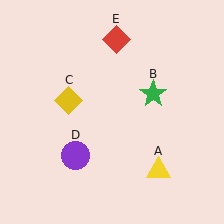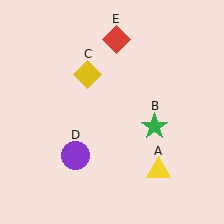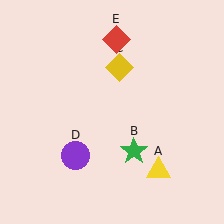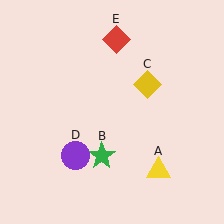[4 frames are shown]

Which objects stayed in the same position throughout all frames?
Yellow triangle (object A) and purple circle (object D) and red diamond (object E) remained stationary.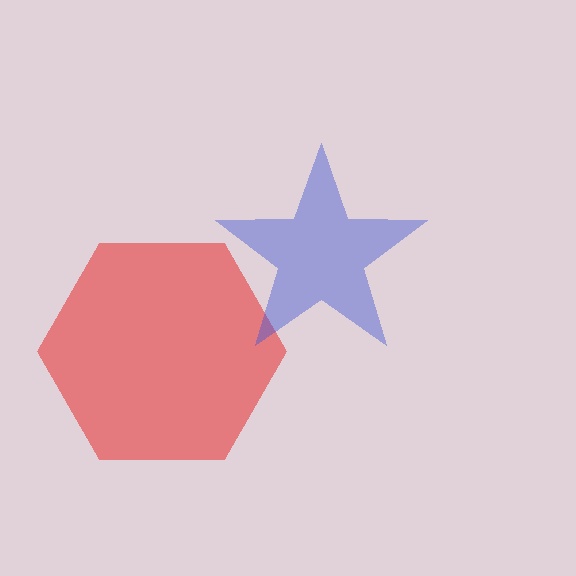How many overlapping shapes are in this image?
There are 2 overlapping shapes in the image.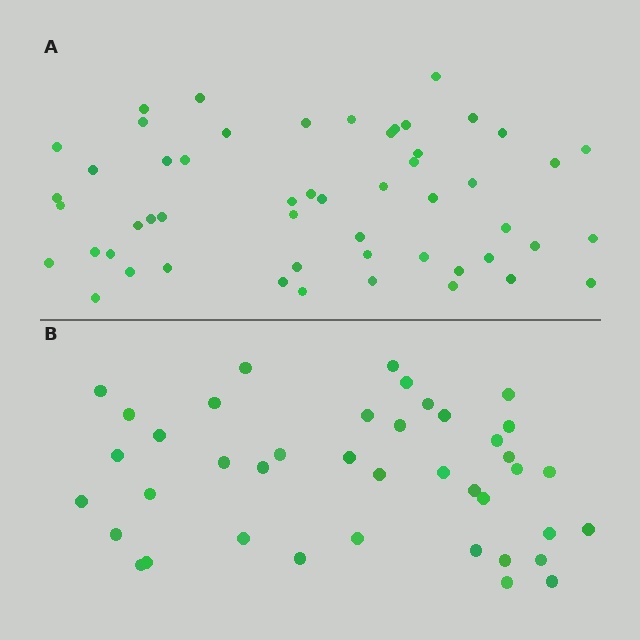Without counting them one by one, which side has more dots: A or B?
Region A (the top region) has more dots.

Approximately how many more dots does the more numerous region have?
Region A has roughly 12 or so more dots than region B.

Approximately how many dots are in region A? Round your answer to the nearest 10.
About 50 dots. (The exact count is 53, which rounds to 50.)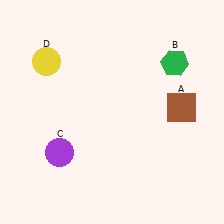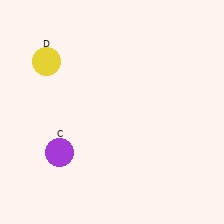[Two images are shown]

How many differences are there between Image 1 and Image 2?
There are 2 differences between the two images.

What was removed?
The brown square (A), the green hexagon (B) were removed in Image 2.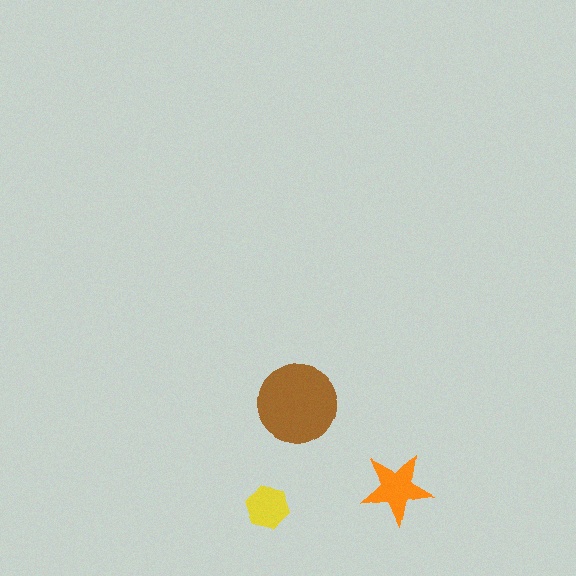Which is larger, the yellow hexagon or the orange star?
The orange star.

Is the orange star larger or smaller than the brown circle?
Smaller.